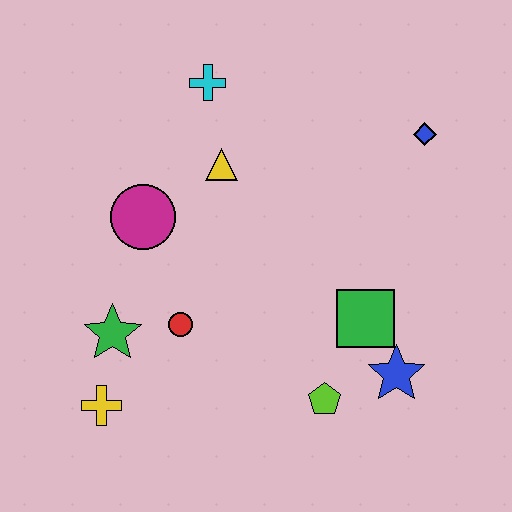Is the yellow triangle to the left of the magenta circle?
No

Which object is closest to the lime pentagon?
The blue star is closest to the lime pentagon.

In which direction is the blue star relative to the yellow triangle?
The blue star is below the yellow triangle.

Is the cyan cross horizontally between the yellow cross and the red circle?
No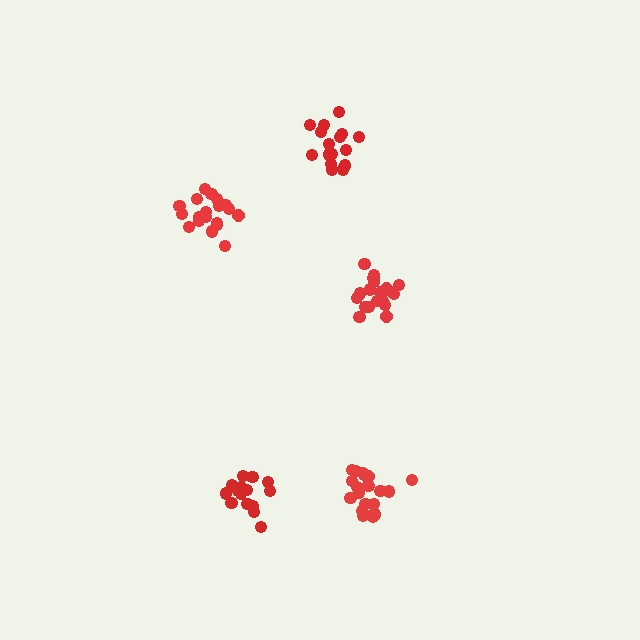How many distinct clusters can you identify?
There are 5 distinct clusters.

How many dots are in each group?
Group 1: 19 dots, Group 2: 20 dots, Group 3: 16 dots, Group 4: 21 dots, Group 5: 16 dots (92 total).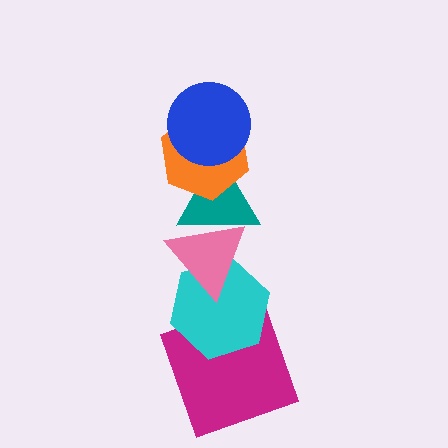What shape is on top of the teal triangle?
The orange hexagon is on top of the teal triangle.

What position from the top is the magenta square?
The magenta square is 6th from the top.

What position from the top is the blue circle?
The blue circle is 1st from the top.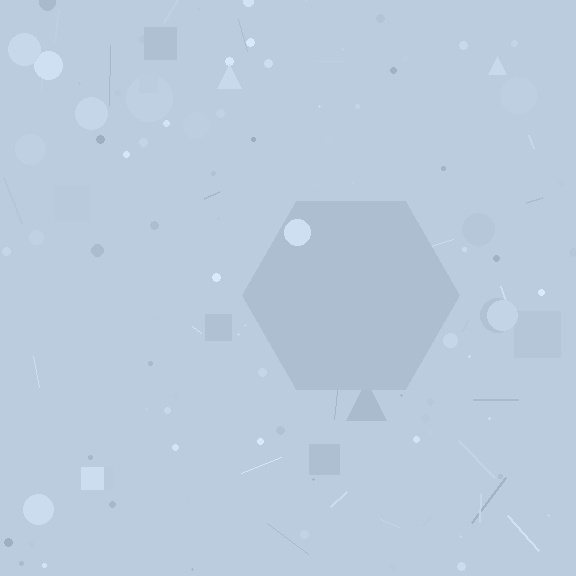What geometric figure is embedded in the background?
A hexagon is embedded in the background.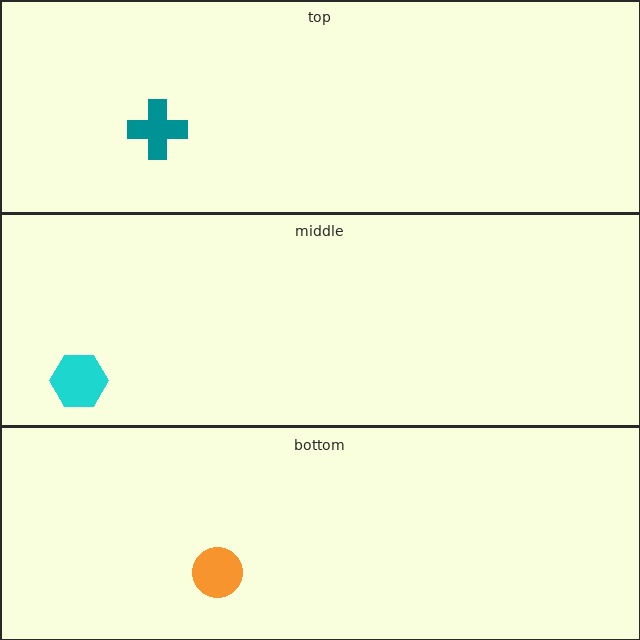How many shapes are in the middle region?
1.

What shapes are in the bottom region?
The orange circle.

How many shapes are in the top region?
1.